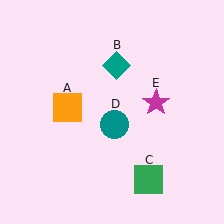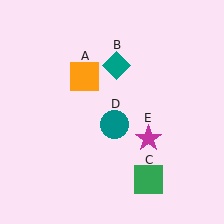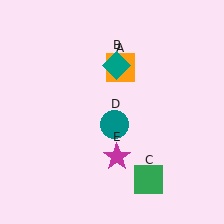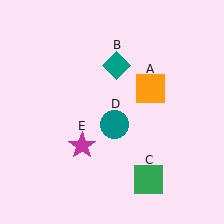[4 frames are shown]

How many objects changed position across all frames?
2 objects changed position: orange square (object A), magenta star (object E).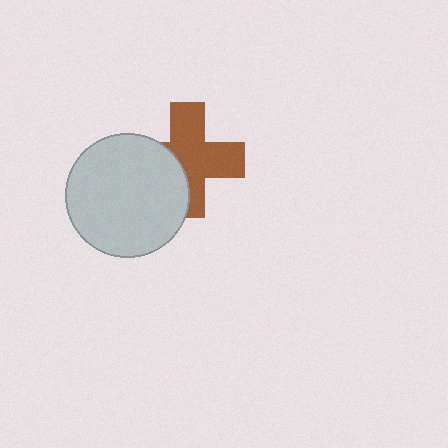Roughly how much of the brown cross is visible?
About half of it is visible (roughly 65%).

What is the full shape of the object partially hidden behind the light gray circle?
The partially hidden object is a brown cross.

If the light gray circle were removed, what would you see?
You would see the complete brown cross.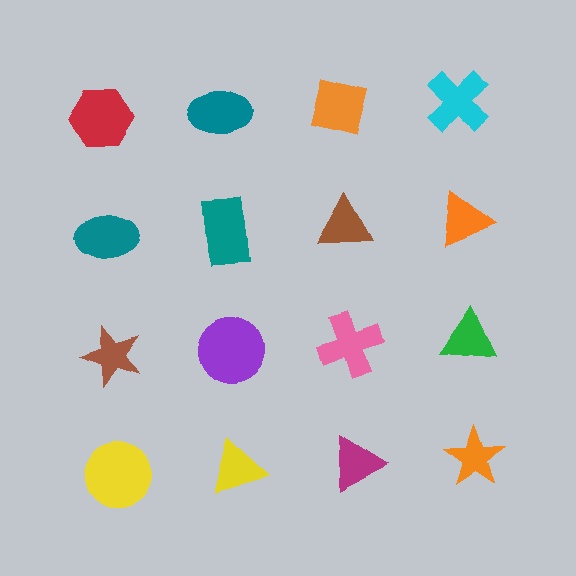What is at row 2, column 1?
A teal ellipse.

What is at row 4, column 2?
A yellow triangle.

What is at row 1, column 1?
A red hexagon.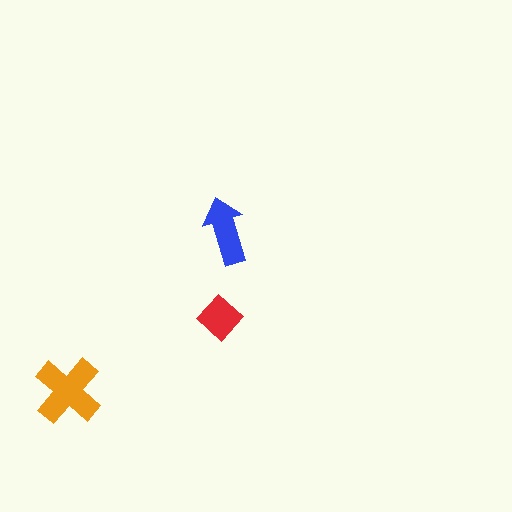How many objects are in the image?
There are 3 objects in the image.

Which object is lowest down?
The orange cross is bottommost.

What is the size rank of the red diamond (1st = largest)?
3rd.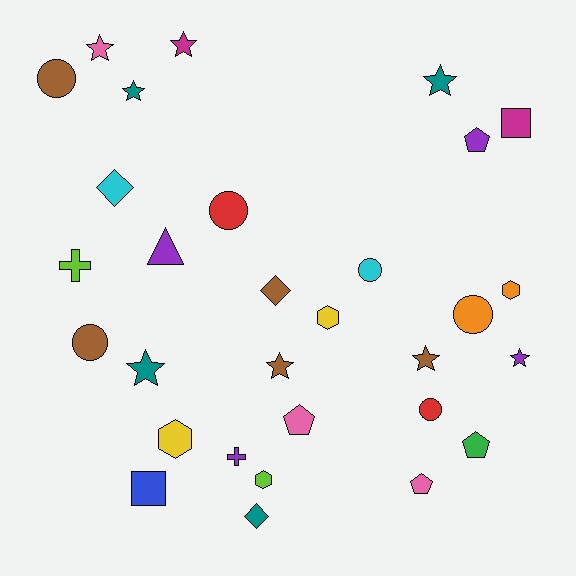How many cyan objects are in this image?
There are 2 cyan objects.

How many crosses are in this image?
There are 2 crosses.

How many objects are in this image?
There are 30 objects.